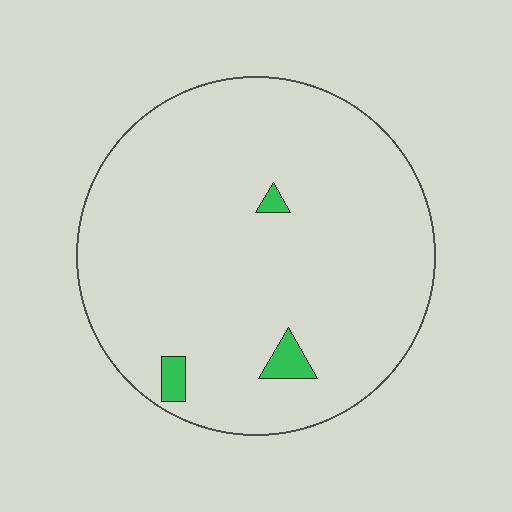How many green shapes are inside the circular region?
3.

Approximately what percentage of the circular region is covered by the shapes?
Approximately 5%.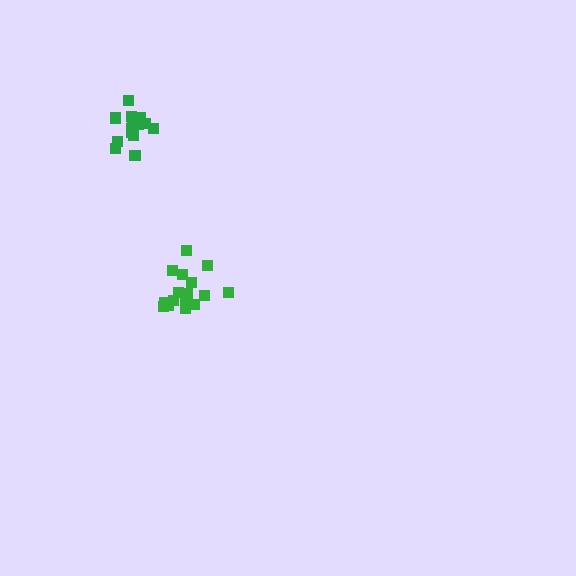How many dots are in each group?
Group 1: 16 dots, Group 2: 14 dots (30 total).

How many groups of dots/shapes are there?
There are 2 groups.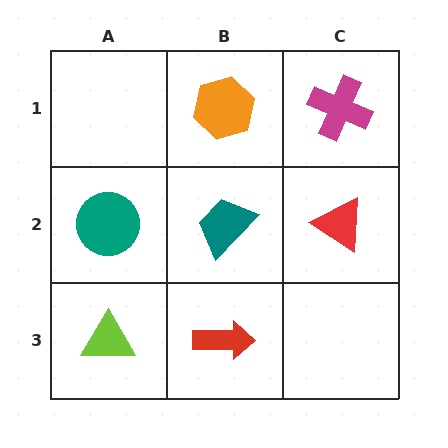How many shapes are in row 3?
2 shapes.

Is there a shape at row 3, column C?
No, that cell is empty.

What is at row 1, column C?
A magenta cross.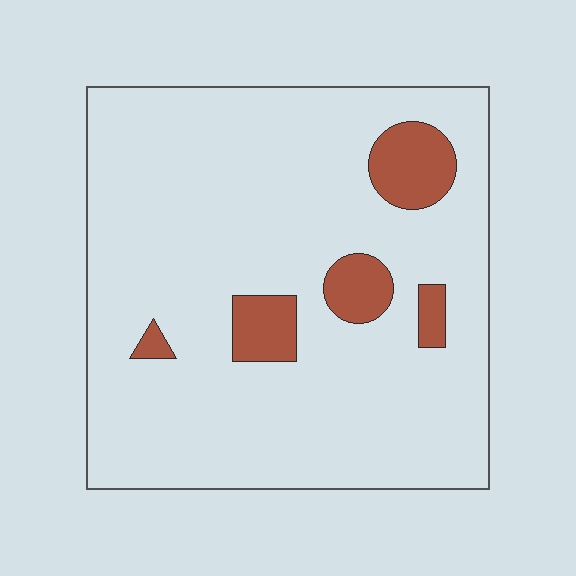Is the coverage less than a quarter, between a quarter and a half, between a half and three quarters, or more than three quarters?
Less than a quarter.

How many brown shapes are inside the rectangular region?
5.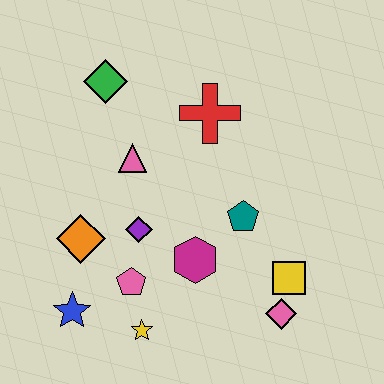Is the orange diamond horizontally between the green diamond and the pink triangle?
No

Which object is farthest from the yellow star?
The green diamond is farthest from the yellow star.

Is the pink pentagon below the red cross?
Yes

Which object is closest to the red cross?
The pink triangle is closest to the red cross.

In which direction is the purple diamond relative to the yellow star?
The purple diamond is above the yellow star.